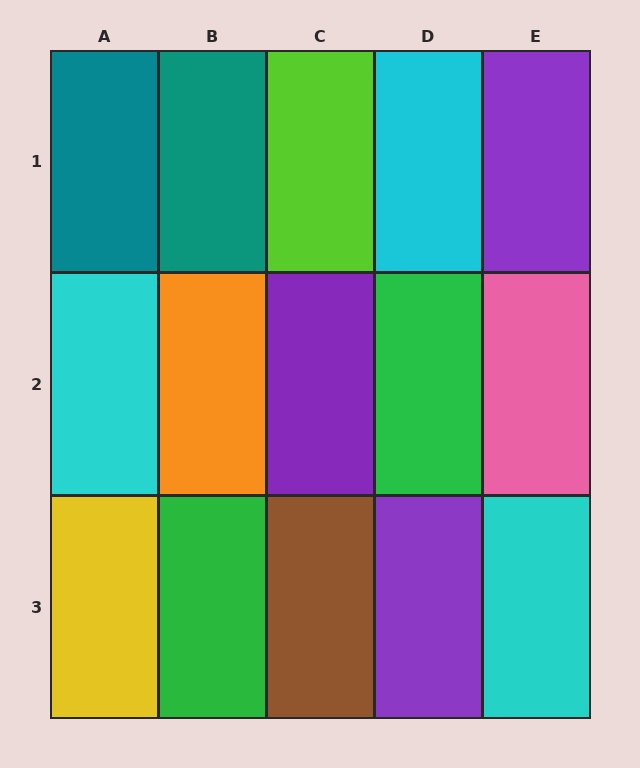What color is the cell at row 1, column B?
Teal.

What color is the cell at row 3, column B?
Green.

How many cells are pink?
1 cell is pink.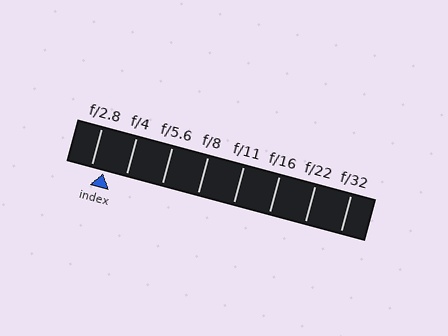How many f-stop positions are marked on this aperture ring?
There are 8 f-stop positions marked.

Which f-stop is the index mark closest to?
The index mark is closest to f/2.8.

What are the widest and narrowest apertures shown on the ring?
The widest aperture shown is f/2.8 and the narrowest is f/32.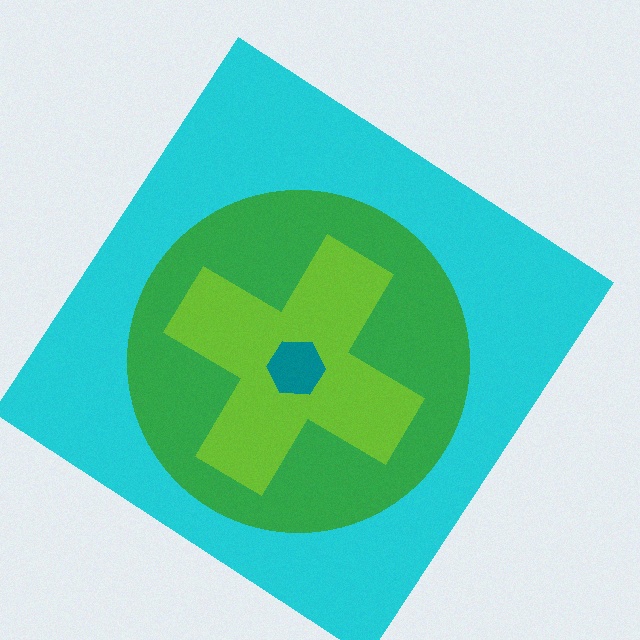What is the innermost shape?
The teal hexagon.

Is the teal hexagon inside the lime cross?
Yes.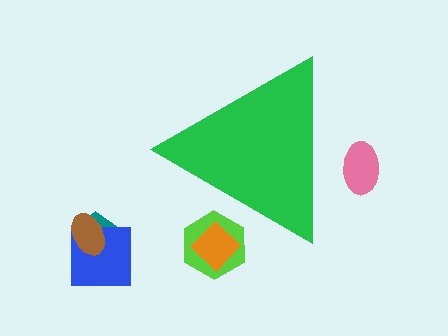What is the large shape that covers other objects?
A green triangle.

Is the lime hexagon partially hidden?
Yes, the lime hexagon is partially hidden behind the green triangle.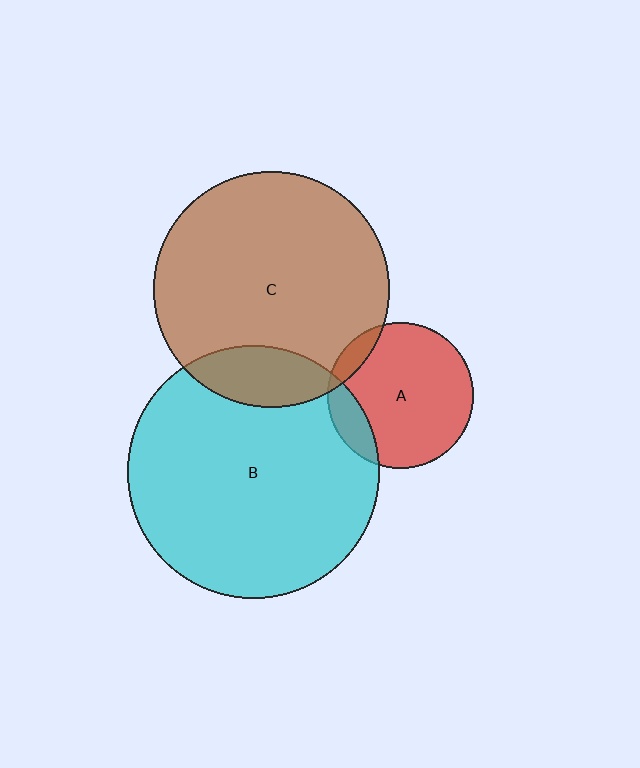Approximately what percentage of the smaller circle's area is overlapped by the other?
Approximately 15%.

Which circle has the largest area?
Circle B (cyan).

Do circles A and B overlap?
Yes.